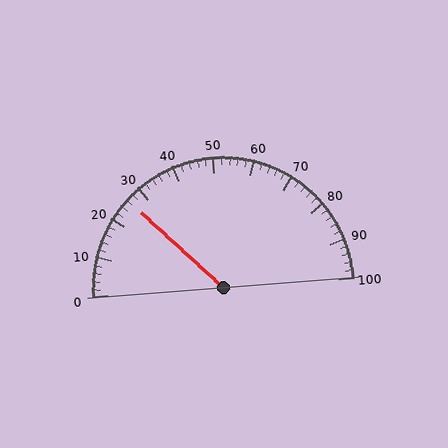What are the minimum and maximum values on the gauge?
The gauge ranges from 0 to 100.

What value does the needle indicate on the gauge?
The needle indicates approximately 26.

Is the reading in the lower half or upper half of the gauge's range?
The reading is in the lower half of the range (0 to 100).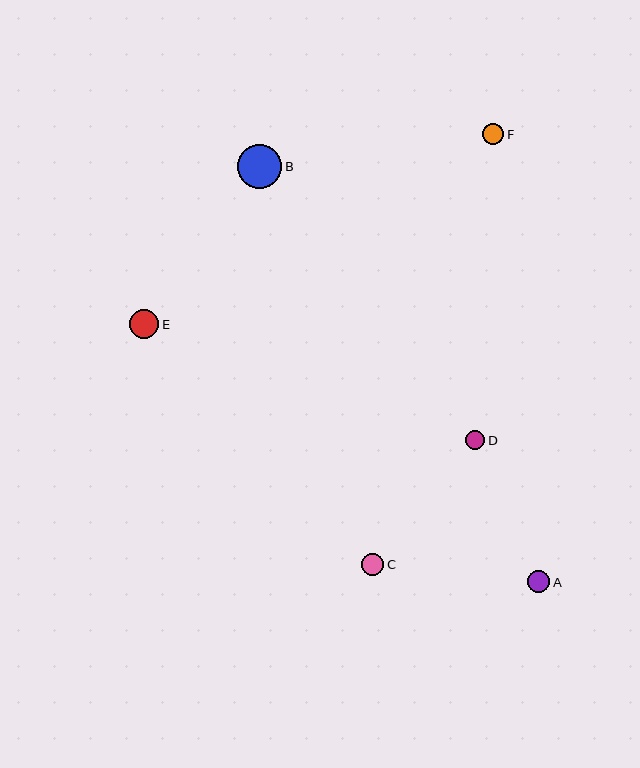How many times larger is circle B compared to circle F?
Circle B is approximately 2.1 times the size of circle F.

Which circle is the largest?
Circle B is the largest with a size of approximately 44 pixels.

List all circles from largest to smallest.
From largest to smallest: B, E, C, A, F, D.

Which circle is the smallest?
Circle D is the smallest with a size of approximately 20 pixels.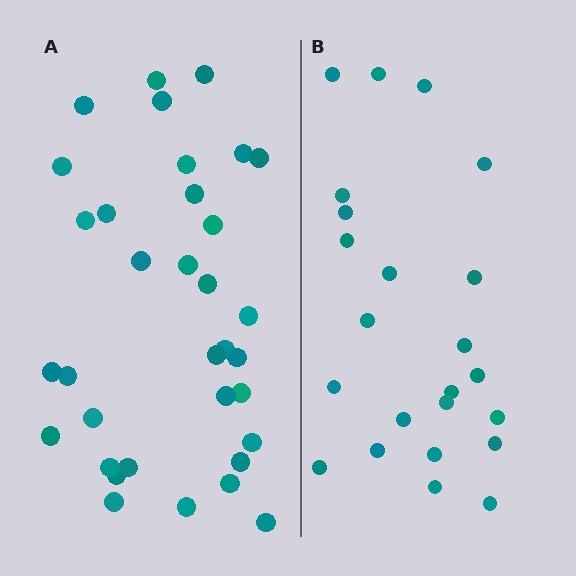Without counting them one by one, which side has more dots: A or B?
Region A (the left region) has more dots.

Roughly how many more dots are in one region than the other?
Region A has roughly 12 or so more dots than region B.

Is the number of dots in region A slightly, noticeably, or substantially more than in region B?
Region A has substantially more. The ratio is roughly 1.5 to 1.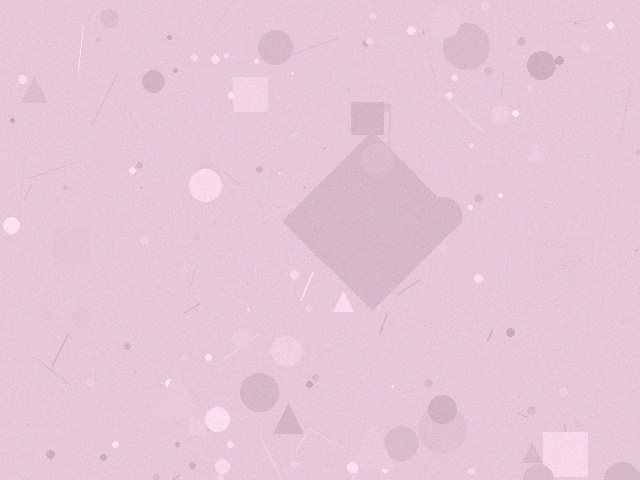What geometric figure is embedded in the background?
A diamond is embedded in the background.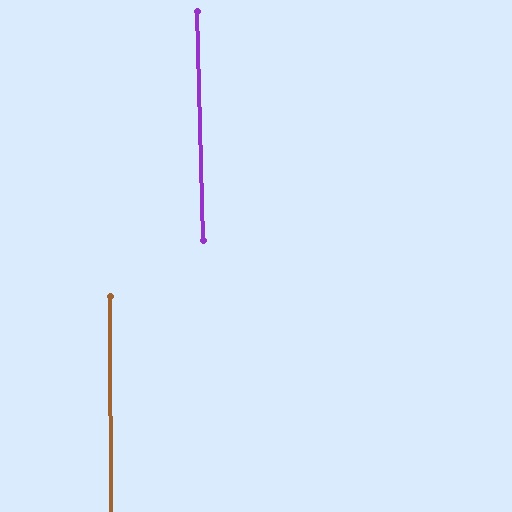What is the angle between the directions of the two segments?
Approximately 2 degrees.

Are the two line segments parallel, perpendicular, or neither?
Parallel — their directions differ by only 1.6°.